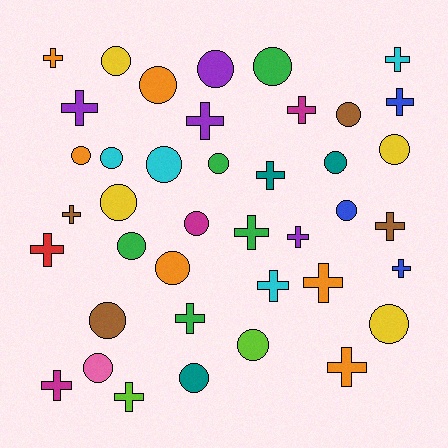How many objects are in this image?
There are 40 objects.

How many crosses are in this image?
There are 19 crosses.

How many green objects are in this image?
There are 5 green objects.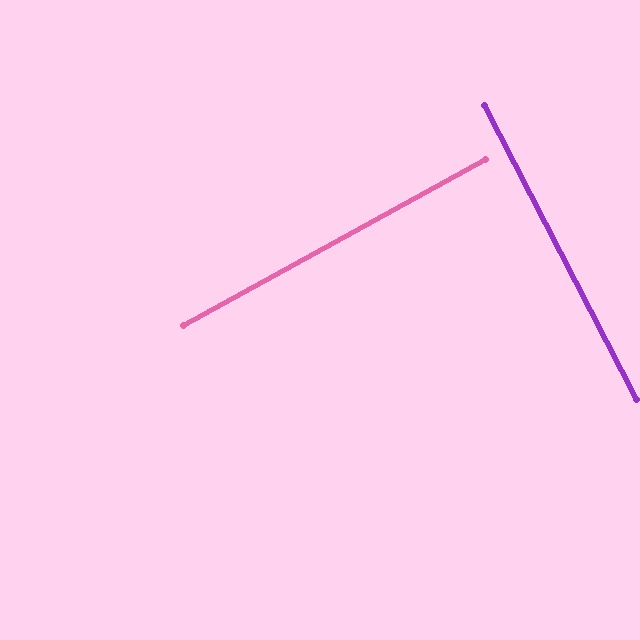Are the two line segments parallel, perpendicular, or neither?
Perpendicular — they meet at approximately 88°.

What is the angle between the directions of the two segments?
Approximately 88 degrees.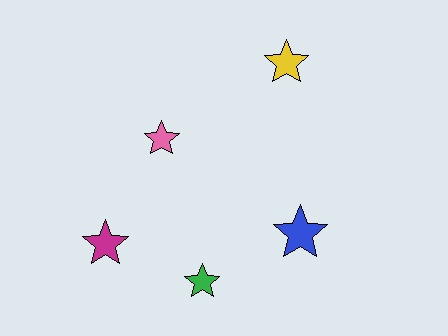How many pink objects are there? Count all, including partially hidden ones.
There is 1 pink object.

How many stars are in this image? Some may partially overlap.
There are 5 stars.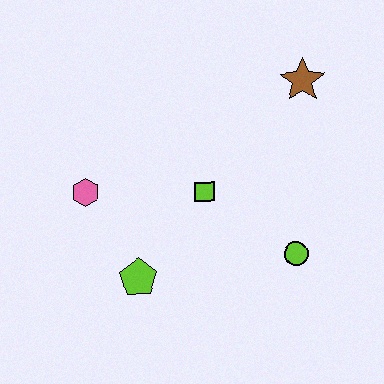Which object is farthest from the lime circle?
The pink hexagon is farthest from the lime circle.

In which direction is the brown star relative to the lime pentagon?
The brown star is above the lime pentagon.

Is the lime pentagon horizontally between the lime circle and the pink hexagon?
Yes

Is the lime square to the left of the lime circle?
Yes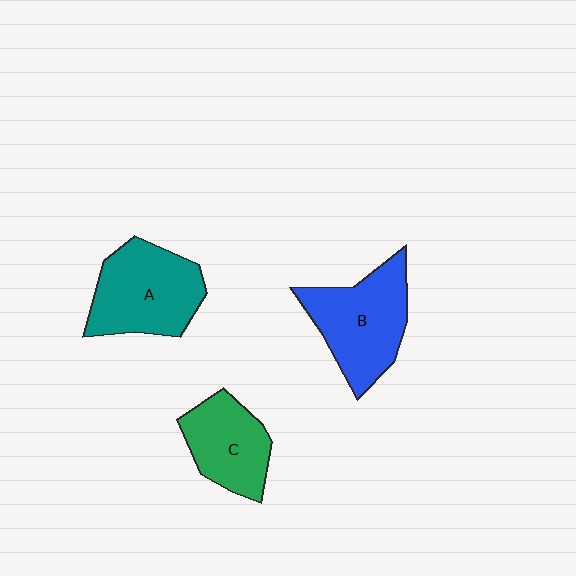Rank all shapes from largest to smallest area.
From largest to smallest: B (blue), A (teal), C (green).